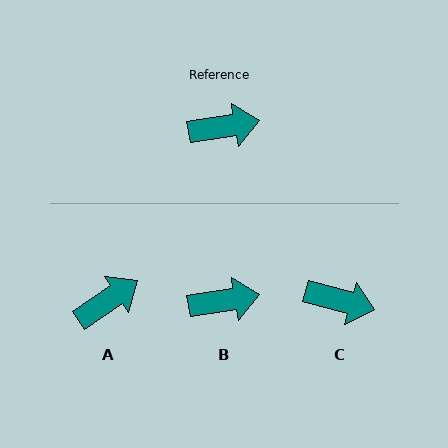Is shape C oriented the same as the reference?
No, it is off by about 25 degrees.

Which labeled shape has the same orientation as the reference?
B.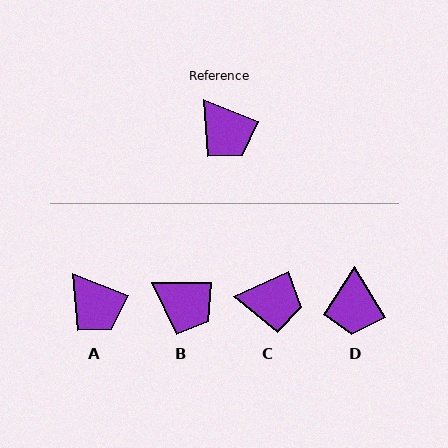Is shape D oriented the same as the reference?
No, it is off by about 37 degrees.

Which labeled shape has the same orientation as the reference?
A.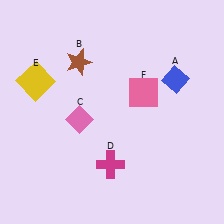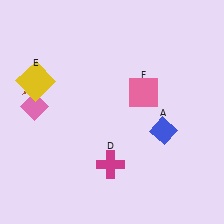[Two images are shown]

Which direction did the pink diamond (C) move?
The pink diamond (C) moved left.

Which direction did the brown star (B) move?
The brown star (B) moved left.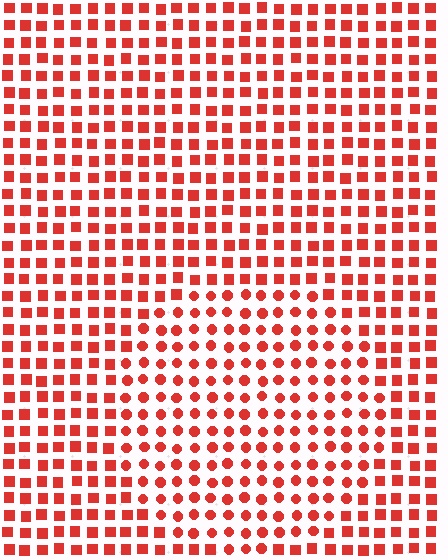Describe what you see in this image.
The image is filled with small red elements arranged in a uniform grid. A circle-shaped region contains circles, while the surrounding area contains squares. The boundary is defined purely by the change in element shape.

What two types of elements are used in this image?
The image uses circles inside the circle region and squares outside it.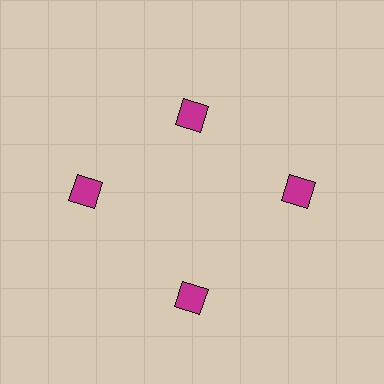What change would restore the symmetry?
The symmetry would be restored by moving it outward, back onto the ring so that all 4 squares sit at equal angles and equal distance from the center.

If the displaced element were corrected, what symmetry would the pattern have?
It would have 4-fold rotational symmetry — the pattern would map onto itself every 90 degrees.